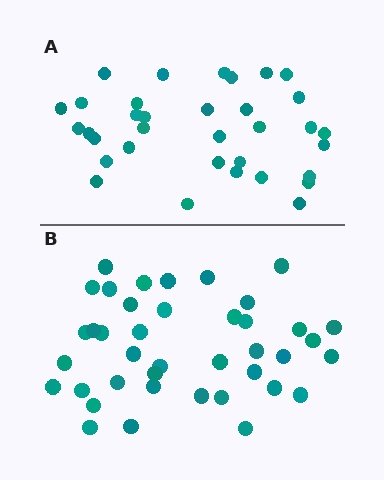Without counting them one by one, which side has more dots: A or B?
Region B (the bottom region) has more dots.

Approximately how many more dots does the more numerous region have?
Region B has about 6 more dots than region A.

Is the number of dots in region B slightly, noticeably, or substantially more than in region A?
Region B has only slightly more — the two regions are fairly close. The ratio is roughly 1.2 to 1.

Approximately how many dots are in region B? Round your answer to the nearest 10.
About 40 dots.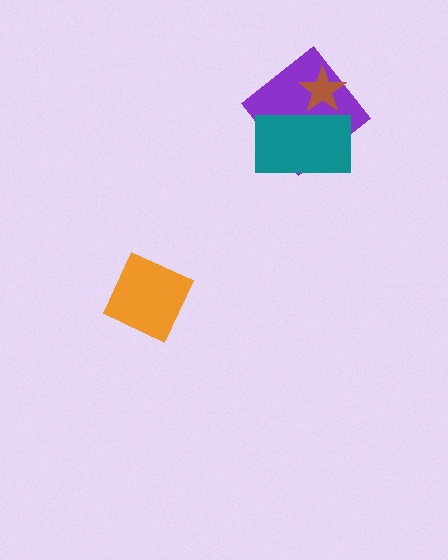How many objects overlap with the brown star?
2 objects overlap with the brown star.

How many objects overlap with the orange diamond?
0 objects overlap with the orange diamond.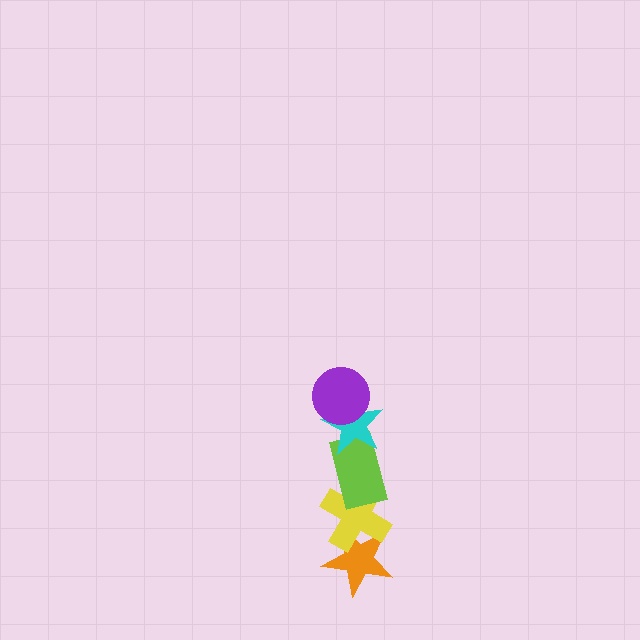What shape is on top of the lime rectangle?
The cyan star is on top of the lime rectangle.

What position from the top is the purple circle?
The purple circle is 1st from the top.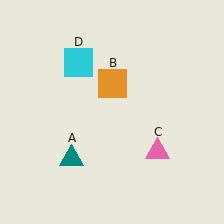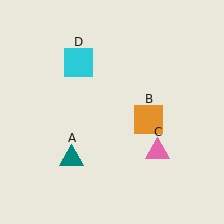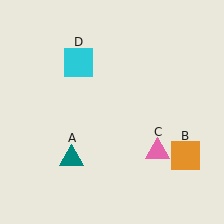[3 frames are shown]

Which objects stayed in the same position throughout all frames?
Teal triangle (object A) and pink triangle (object C) and cyan square (object D) remained stationary.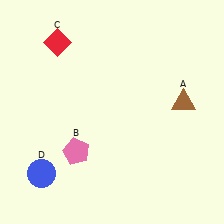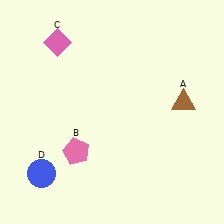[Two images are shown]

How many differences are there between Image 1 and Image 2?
There is 1 difference between the two images.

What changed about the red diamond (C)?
In Image 1, C is red. In Image 2, it changed to pink.